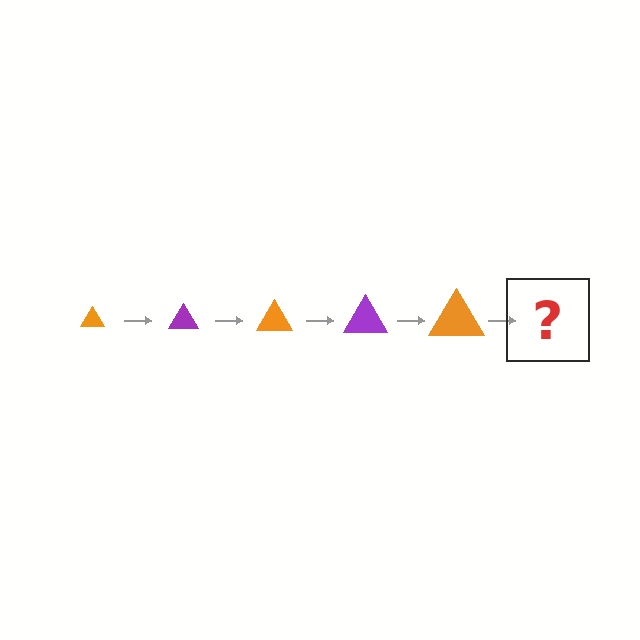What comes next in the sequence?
The next element should be a purple triangle, larger than the previous one.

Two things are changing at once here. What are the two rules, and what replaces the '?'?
The two rules are that the triangle grows larger each step and the color cycles through orange and purple. The '?' should be a purple triangle, larger than the previous one.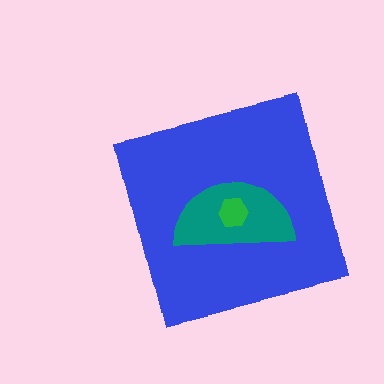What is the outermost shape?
The blue square.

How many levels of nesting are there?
3.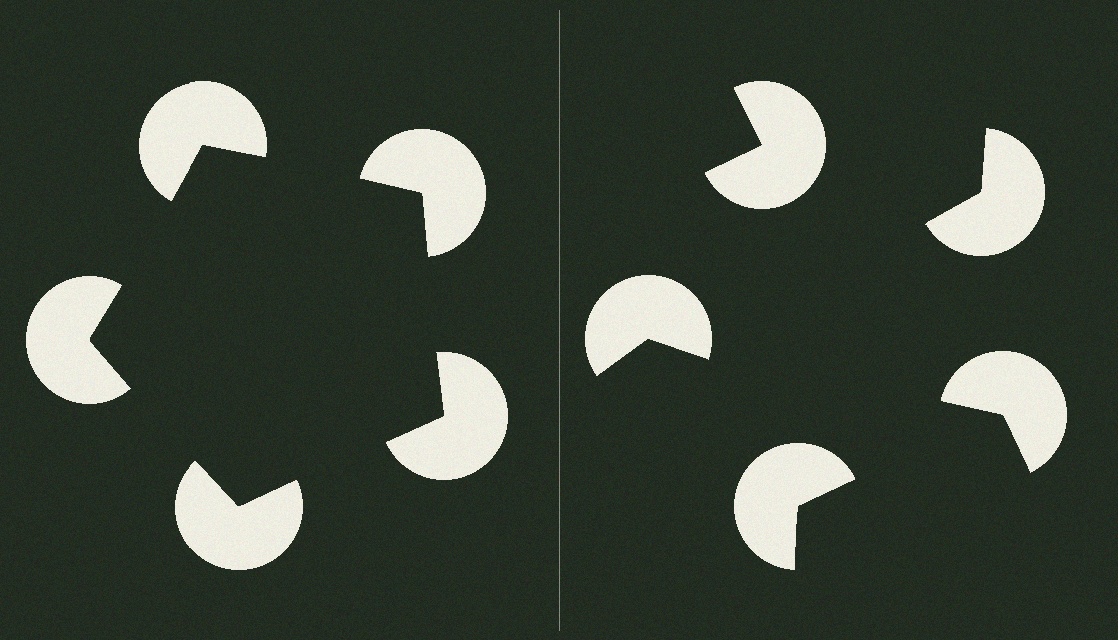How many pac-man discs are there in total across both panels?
10 — 5 on each side.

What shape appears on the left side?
An illusory pentagon.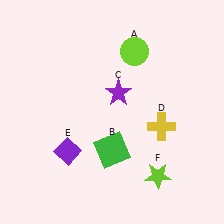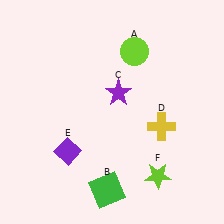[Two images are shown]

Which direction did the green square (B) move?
The green square (B) moved down.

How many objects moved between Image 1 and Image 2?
1 object moved between the two images.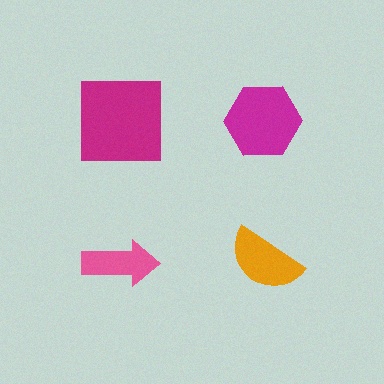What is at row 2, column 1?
A pink arrow.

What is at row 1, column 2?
A magenta hexagon.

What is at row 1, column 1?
A magenta square.